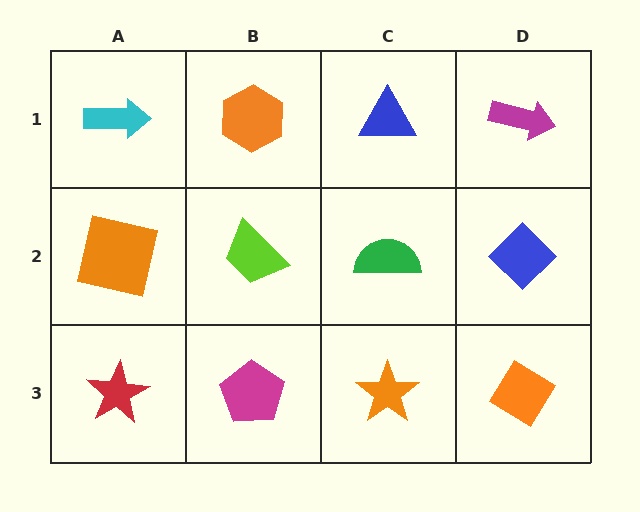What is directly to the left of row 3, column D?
An orange star.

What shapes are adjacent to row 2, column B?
An orange hexagon (row 1, column B), a magenta pentagon (row 3, column B), an orange square (row 2, column A), a green semicircle (row 2, column C).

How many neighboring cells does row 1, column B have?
3.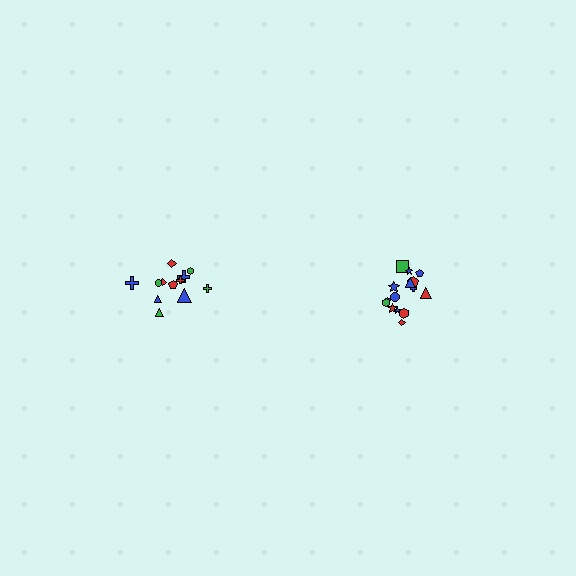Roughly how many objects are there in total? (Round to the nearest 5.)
Roughly 25 objects in total.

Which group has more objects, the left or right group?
The right group.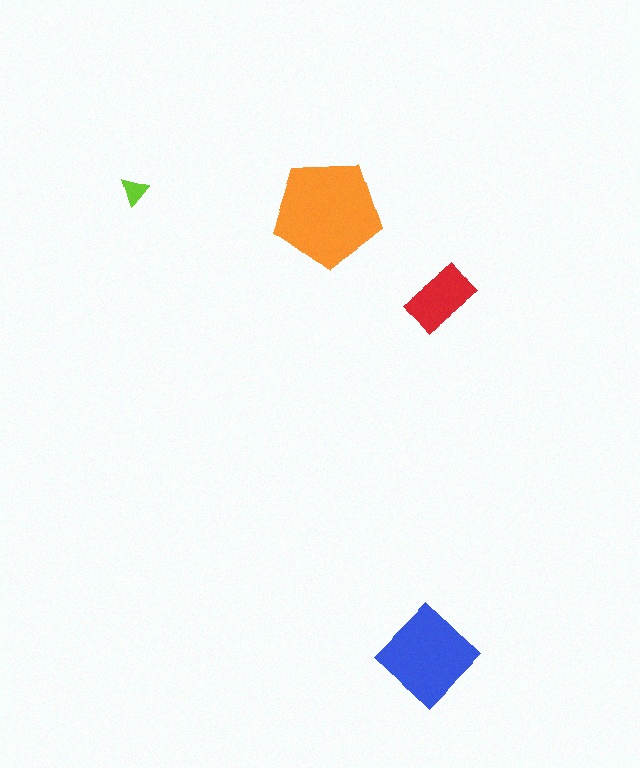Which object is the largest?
The orange pentagon.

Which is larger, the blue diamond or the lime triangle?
The blue diamond.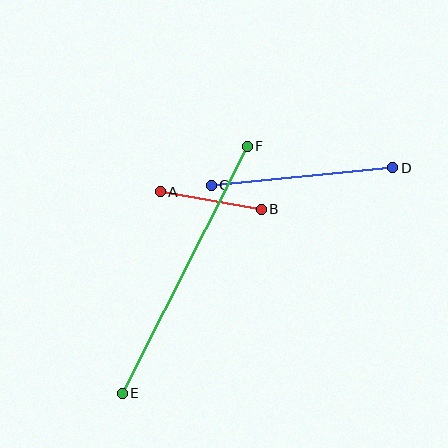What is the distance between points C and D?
The distance is approximately 182 pixels.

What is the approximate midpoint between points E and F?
The midpoint is at approximately (185, 270) pixels.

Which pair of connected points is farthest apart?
Points E and F are farthest apart.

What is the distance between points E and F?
The distance is approximately 277 pixels.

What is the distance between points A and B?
The distance is approximately 103 pixels.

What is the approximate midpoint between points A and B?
The midpoint is at approximately (211, 201) pixels.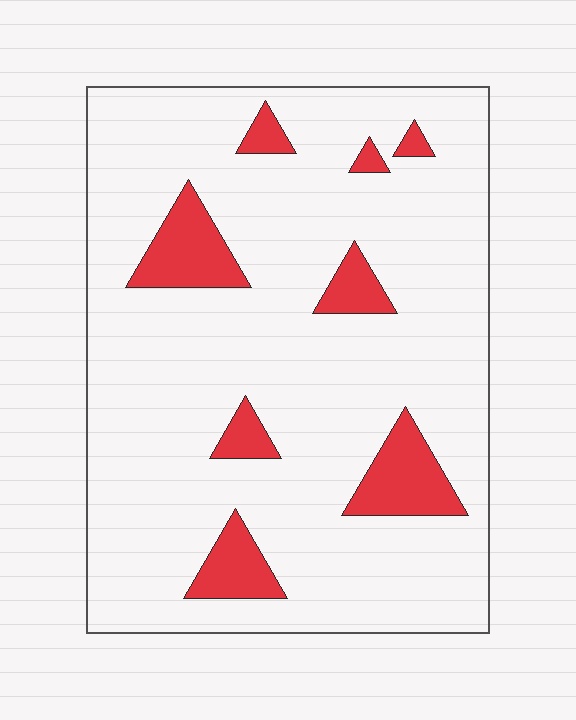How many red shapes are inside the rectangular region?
8.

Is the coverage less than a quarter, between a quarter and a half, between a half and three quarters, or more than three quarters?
Less than a quarter.